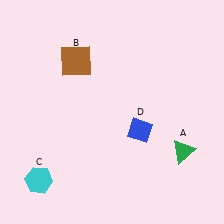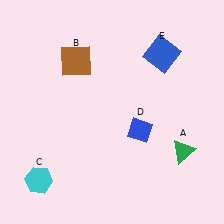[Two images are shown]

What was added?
A blue square (E) was added in Image 2.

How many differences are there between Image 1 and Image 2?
There is 1 difference between the two images.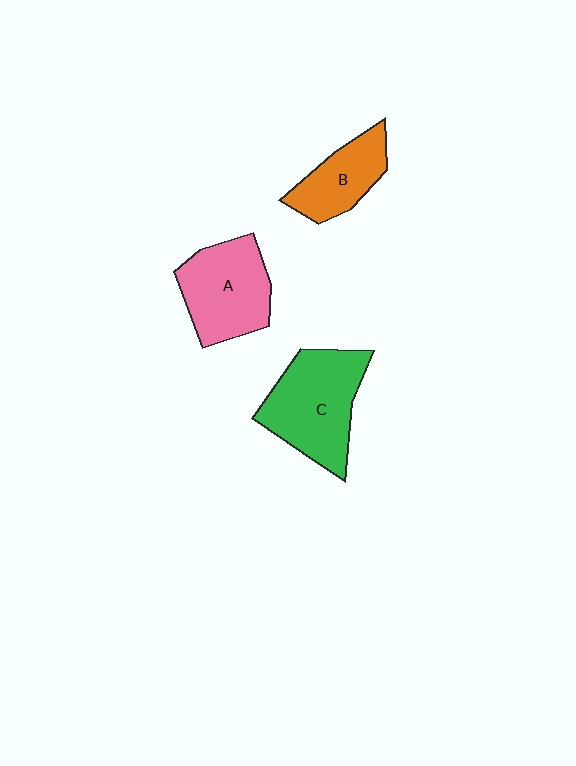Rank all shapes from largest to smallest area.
From largest to smallest: C (green), A (pink), B (orange).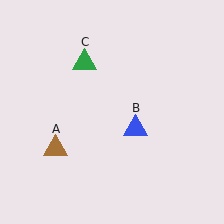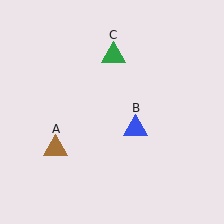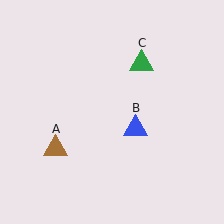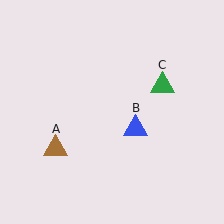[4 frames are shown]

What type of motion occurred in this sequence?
The green triangle (object C) rotated clockwise around the center of the scene.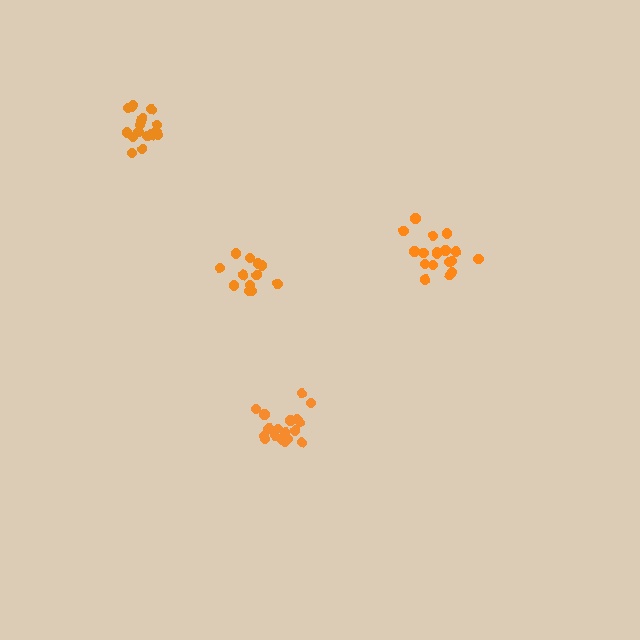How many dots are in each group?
Group 1: 17 dots, Group 2: 18 dots, Group 3: 12 dots, Group 4: 18 dots (65 total).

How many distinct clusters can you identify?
There are 4 distinct clusters.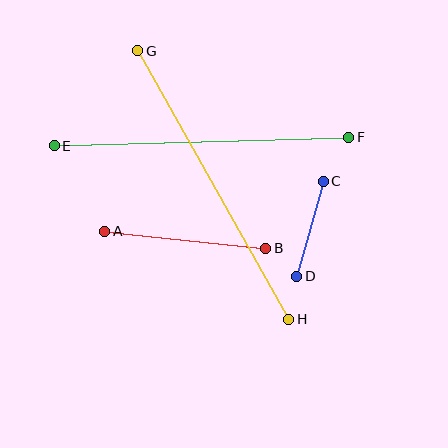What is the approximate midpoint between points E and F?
The midpoint is at approximately (202, 142) pixels.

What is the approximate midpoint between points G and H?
The midpoint is at approximately (213, 185) pixels.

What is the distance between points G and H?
The distance is approximately 308 pixels.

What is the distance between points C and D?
The distance is approximately 99 pixels.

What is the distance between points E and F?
The distance is approximately 295 pixels.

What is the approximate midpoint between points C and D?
The midpoint is at approximately (310, 229) pixels.